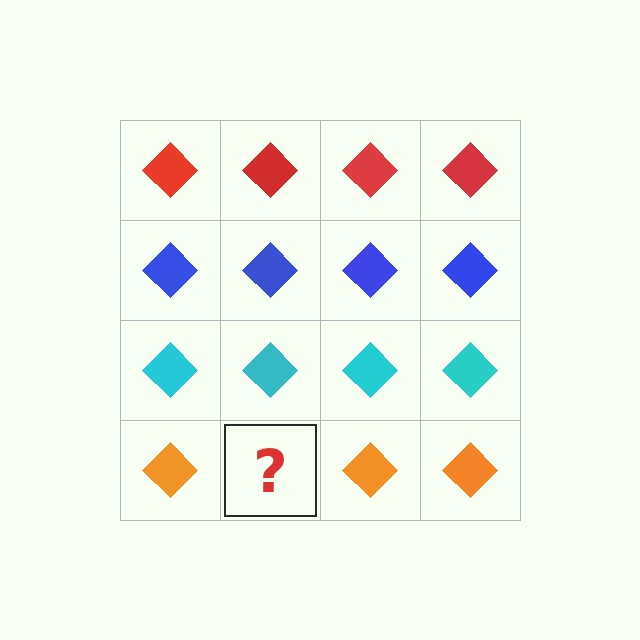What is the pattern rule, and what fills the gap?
The rule is that each row has a consistent color. The gap should be filled with an orange diamond.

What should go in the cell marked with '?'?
The missing cell should contain an orange diamond.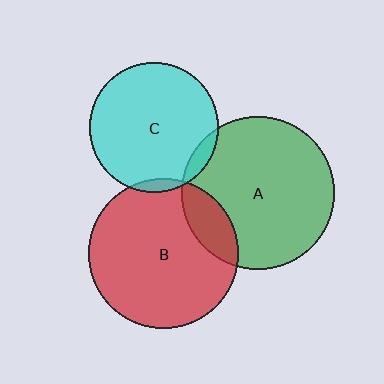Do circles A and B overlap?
Yes.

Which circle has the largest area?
Circle A (green).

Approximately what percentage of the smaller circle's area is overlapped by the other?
Approximately 15%.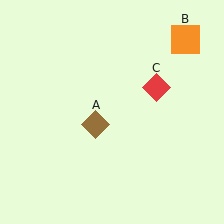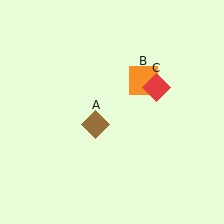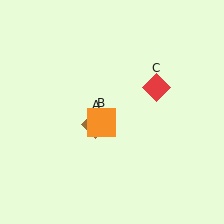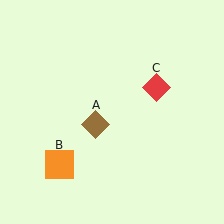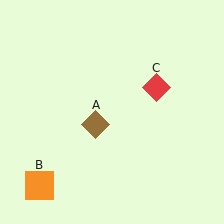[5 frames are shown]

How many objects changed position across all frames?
1 object changed position: orange square (object B).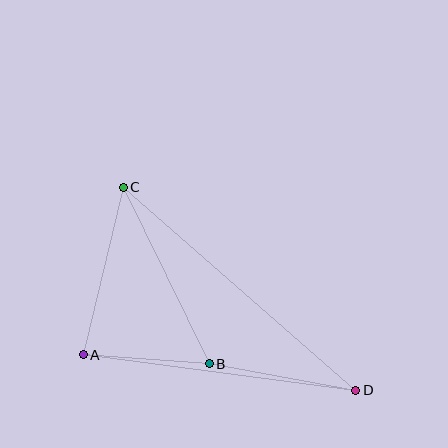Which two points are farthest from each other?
Points C and D are farthest from each other.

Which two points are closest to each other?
Points A and B are closest to each other.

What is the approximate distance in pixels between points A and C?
The distance between A and C is approximately 172 pixels.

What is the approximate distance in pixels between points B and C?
The distance between B and C is approximately 196 pixels.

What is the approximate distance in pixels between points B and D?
The distance between B and D is approximately 149 pixels.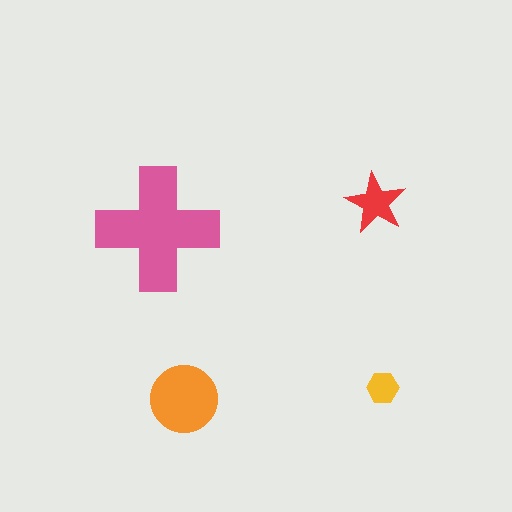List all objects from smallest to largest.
The yellow hexagon, the red star, the orange circle, the pink cross.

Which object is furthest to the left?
The pink cross is leftmost.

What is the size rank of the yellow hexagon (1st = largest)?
4th.